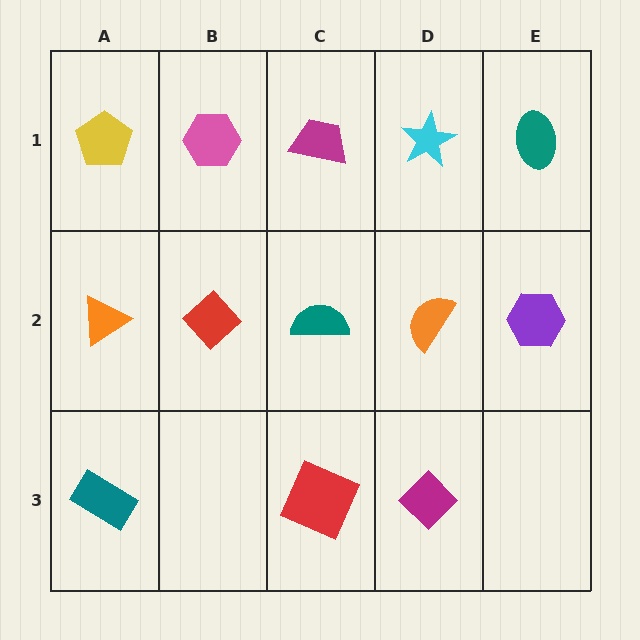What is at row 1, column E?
A teal ellipse.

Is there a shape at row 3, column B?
No, that cell is empty.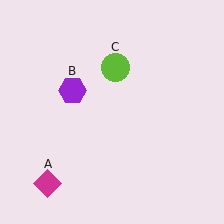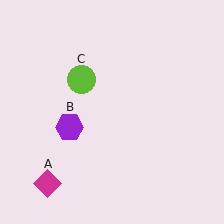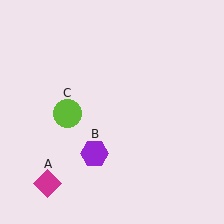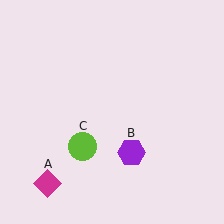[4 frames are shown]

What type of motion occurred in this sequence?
The purple hexagon (object B), lime circle (object C) rotated counterclockwise around the center of the scene.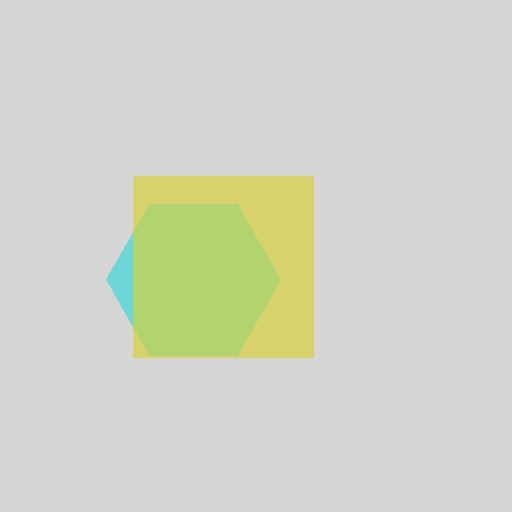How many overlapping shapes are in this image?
There are 2 overlapping shapes in the image.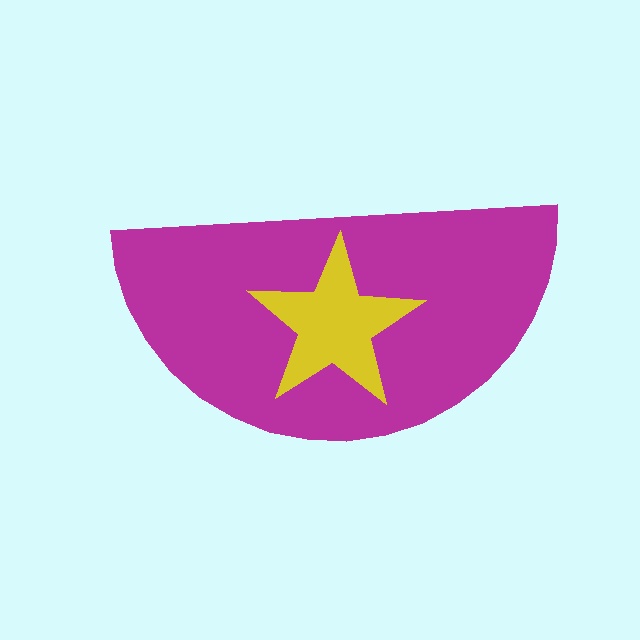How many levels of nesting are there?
2.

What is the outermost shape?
The magenta semicircle.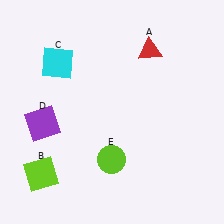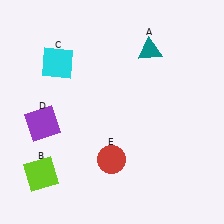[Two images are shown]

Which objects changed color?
A changed from red to teal. E changed from lime to red.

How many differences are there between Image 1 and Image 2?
There are 2 differences between the two images.